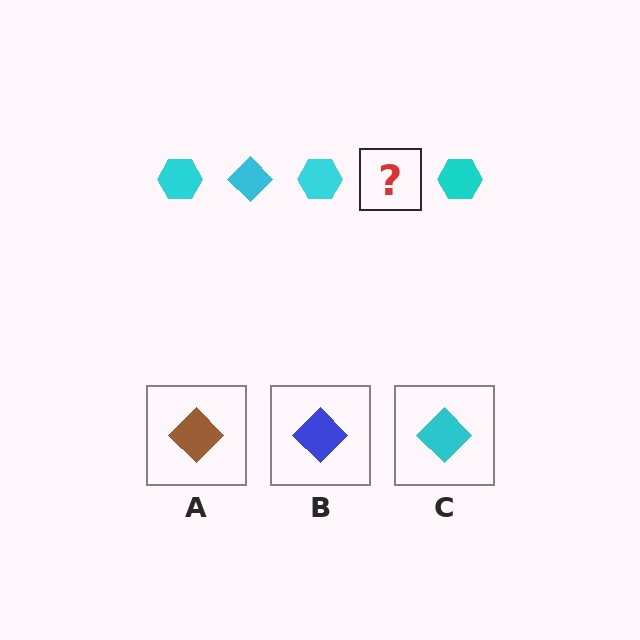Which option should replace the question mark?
Option C.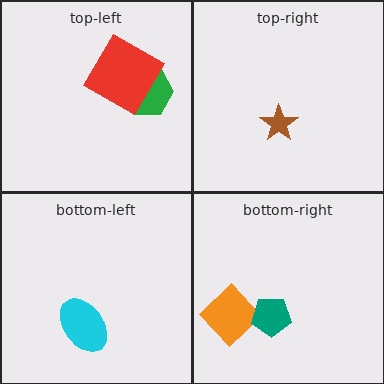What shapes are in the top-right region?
The brown star.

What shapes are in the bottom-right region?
The orange diamond, the teal pentagon.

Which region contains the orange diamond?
The bottom-right region.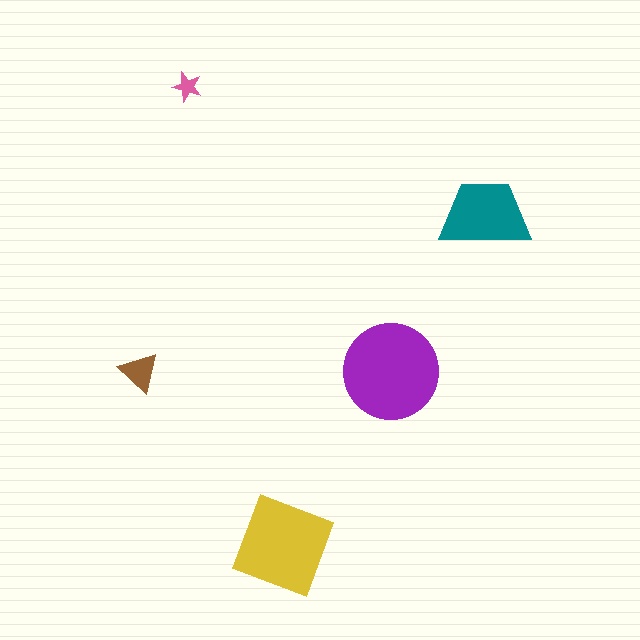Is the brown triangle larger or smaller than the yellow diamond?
Smaller.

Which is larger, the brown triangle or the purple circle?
The purple circle.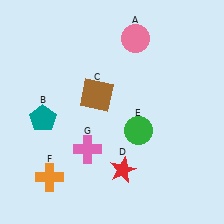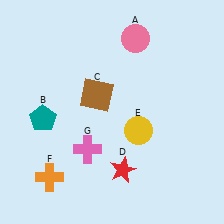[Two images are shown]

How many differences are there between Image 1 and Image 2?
There is 1 difference between the two images.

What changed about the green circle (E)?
In Image 1, E is green. In Image 2, it changed to yellow.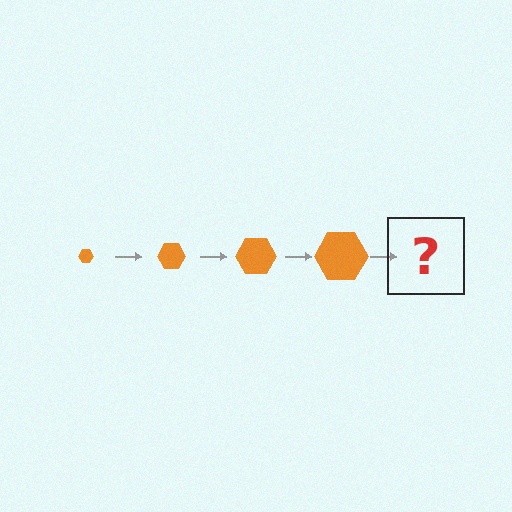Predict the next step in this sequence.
The next step is an orange hexagon, larger than the previous one.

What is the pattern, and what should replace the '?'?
The pattern is that the hexagon gets progressively larger each step. The '?' should be an orange hexagon, larger than the previous one.